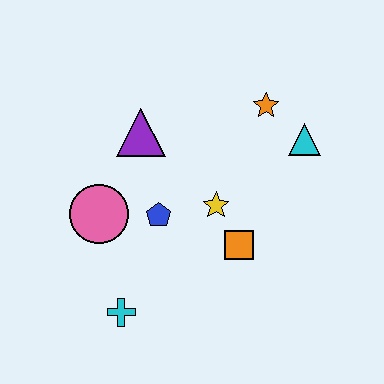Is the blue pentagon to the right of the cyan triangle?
No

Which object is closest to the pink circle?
The blue pentagon is closest to the pink circle.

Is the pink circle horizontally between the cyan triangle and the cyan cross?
No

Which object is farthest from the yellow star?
The cyan cross is farthest from the yellow star.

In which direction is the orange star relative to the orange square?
The orange star is above the orange square.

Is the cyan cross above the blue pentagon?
No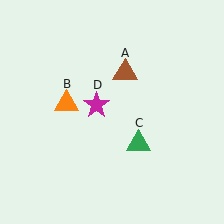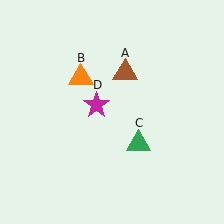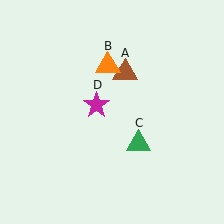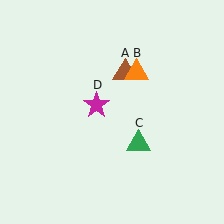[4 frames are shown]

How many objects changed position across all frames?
1 object changed position: orange triangle (object B).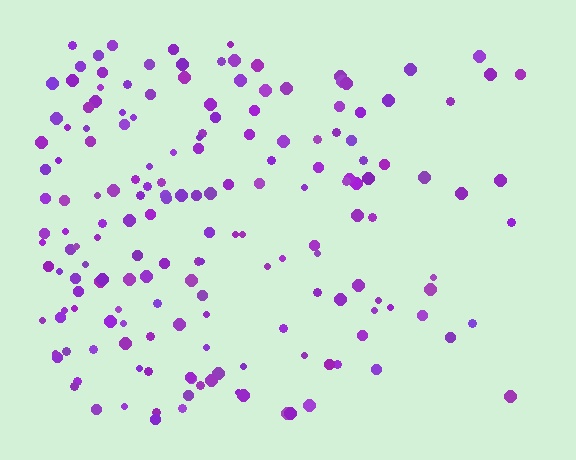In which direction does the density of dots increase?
From right to left, with the left side densest.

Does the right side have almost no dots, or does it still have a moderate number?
Still a moderate number, just noticeably fewer than the left.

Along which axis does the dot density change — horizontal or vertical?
Horizontal.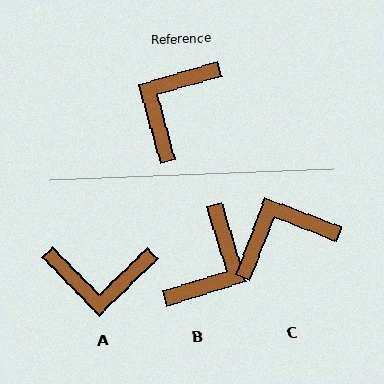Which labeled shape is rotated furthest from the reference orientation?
B, about 178 degrees away.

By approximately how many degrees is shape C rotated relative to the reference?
Approximately 37 degrees clockwise.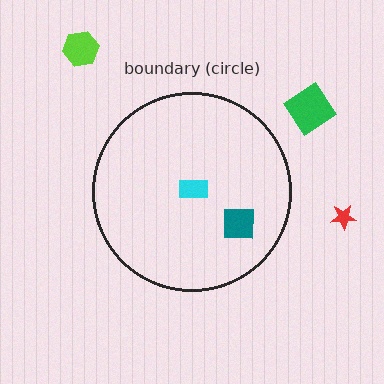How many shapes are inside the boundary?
2 inside, 3 outside.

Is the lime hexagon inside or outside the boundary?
Outside.